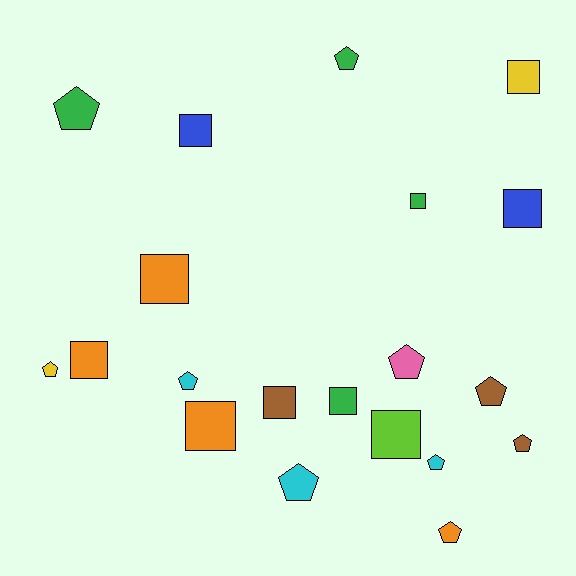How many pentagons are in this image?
There are 10 pentagons.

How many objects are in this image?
There are 20 objects.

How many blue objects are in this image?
There are 2 blue objects.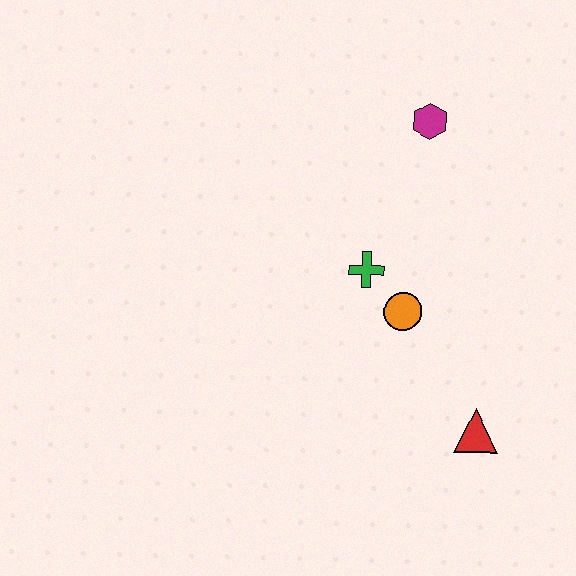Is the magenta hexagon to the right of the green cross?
Yes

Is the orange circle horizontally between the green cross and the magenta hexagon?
Yes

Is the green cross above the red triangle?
Yes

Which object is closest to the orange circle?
The green cross is closest to the orange circle.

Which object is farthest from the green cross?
The red triangle is farthest from the green cross.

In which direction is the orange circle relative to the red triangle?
The orange circle is above the red triangle.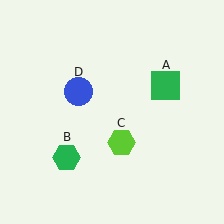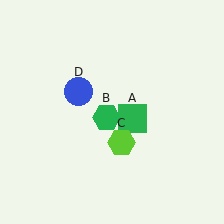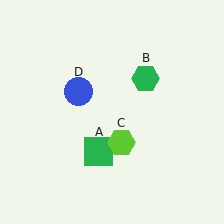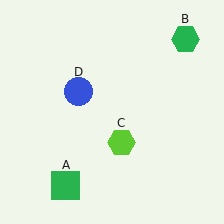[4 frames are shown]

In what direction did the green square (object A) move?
The green square (object A) moved down and to the left.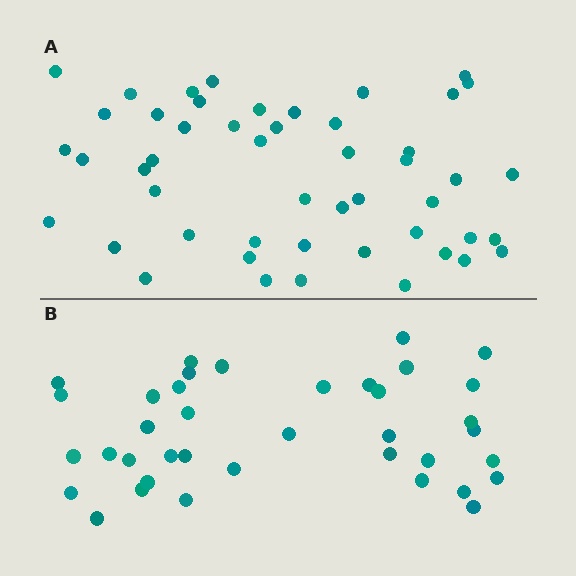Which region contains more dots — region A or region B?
Region A (the top region) has more dots.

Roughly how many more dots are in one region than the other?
Region A has roughly 12 or so more dots than region B.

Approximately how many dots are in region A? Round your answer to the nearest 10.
About 50 dots. (The exact count is 49, which rounds to 50.)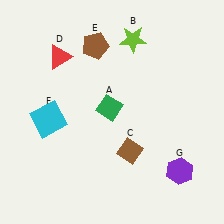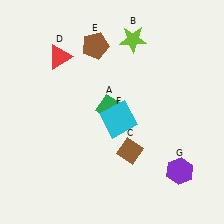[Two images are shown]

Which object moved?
The cyan square (F) moved right.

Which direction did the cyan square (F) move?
The cyan square (F) moved right.